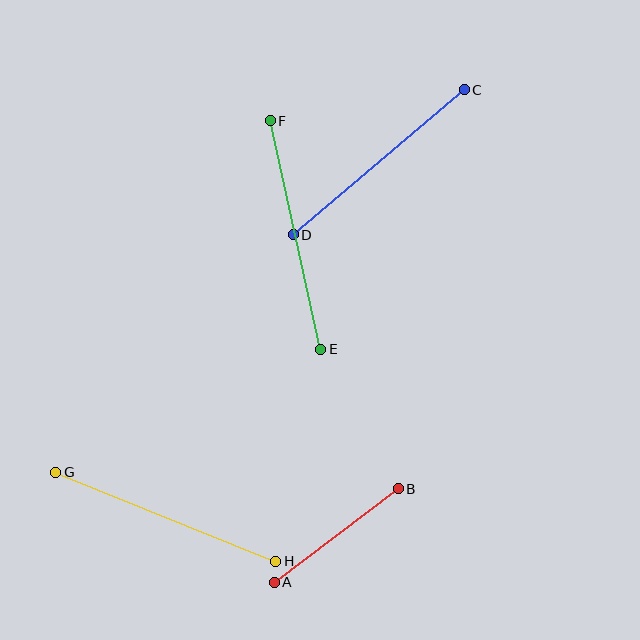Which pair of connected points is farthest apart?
Points G and H are farthest apart.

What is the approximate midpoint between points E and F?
The midpoint is at approximately (296, 235) pixels.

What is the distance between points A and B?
The distance is approximately 155 pixels.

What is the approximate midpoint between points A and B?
The midpoint is at approximately (336, 535) pixels.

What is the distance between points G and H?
The distance is approximately 237 pixels.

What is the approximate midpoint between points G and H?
The midpoint is at approximately (166, 517) pixels.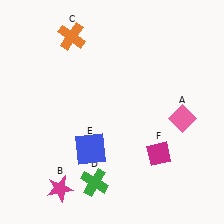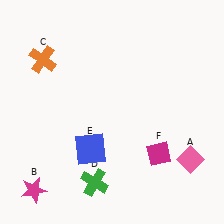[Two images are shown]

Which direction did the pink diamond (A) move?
The pink diamond (A) moved down.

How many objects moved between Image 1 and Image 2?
3 objects moved between the two images.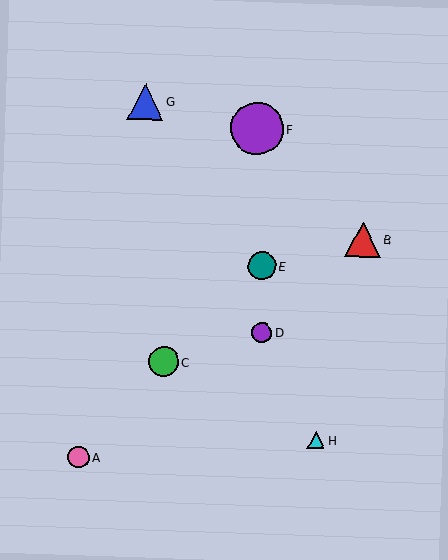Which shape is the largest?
The purple circle (labeled F) is the largest.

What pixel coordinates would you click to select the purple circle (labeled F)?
Click at (257, 129) to select the purple circle F.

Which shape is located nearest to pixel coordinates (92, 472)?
The pink circle (labeled A) at (78, 457) is nearest to that location.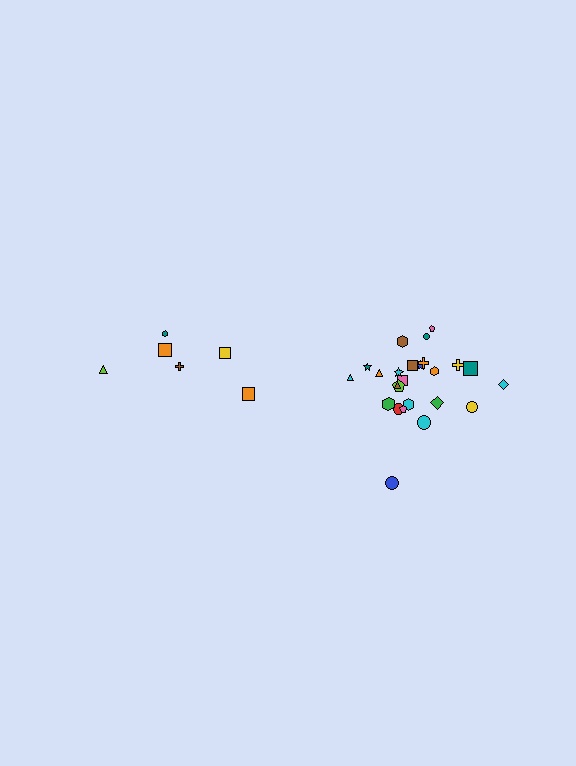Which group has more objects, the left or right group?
The right group.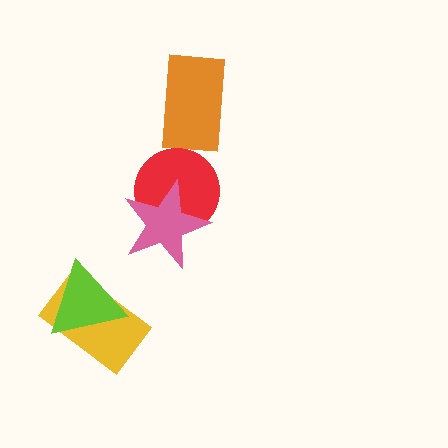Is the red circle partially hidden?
Yes, it is partially covered by another shape.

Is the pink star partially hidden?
No, no other shape covers it.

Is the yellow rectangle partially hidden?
Yes, it is partially covered by another shape.